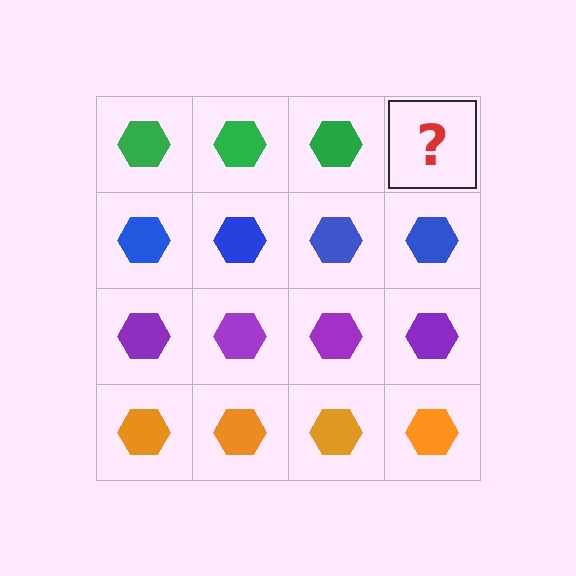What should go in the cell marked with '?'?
The missing cell should contain a green hexagon.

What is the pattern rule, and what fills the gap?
The rule is that each row has a consistent color. The gap should be filled with a green hexagon.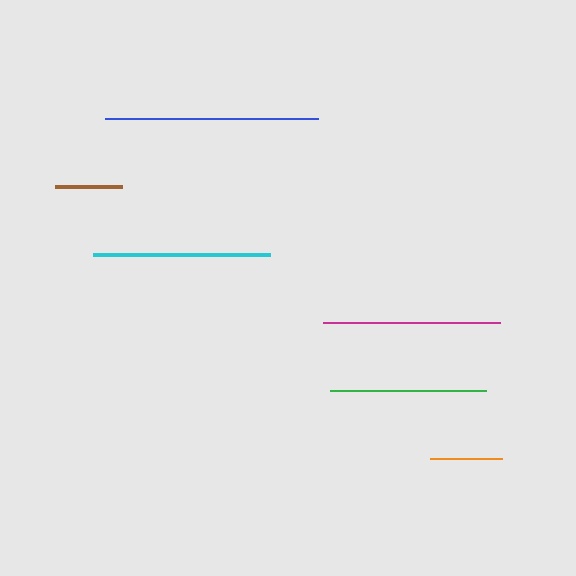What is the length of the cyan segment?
The cyan segment is approximately 177 pixels long.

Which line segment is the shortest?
The brown line is the shortest at approximately 67 pixels.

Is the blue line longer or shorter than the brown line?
The blue line is longer than the brown line.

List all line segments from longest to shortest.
From longest to shortest: blue, magenta, cyan, green, orange, brown.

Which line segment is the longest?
The blue line is the longest at approximately 214 pixels.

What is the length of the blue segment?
The blue segment is approximately 214 pixels long.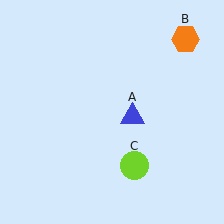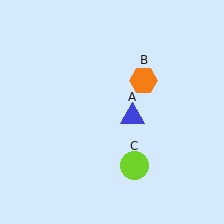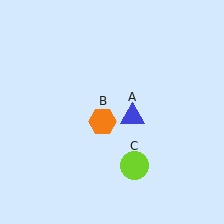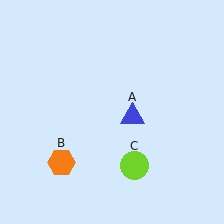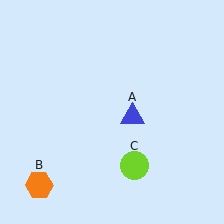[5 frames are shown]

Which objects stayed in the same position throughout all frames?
Blue triangle (object A) and lime circle (object C) remained stationary.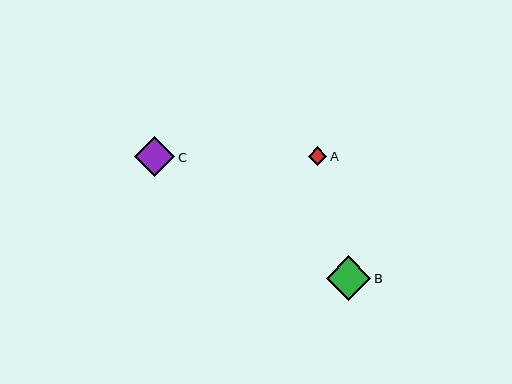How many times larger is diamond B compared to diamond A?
Diamond B is approximately 2.4 times the size of diamond A.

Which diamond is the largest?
Diamond B is the largest with a size of approximately 45 pixels.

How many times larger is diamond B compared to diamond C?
Diamond B is approximately 1.1 times the size of diamond C.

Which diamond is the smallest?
Diamond A is the smallest with a size of approximately 19 pixels.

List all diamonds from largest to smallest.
From largest to smallest: B, C, A.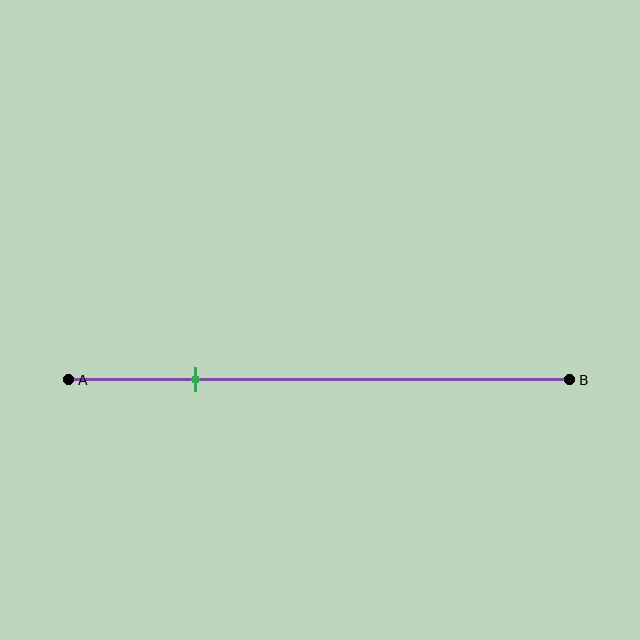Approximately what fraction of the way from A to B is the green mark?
The green mark is approximately 25% of the way from A to B.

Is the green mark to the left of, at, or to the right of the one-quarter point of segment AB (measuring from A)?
The green mark is approximately at the one-quarter point of segment AB.